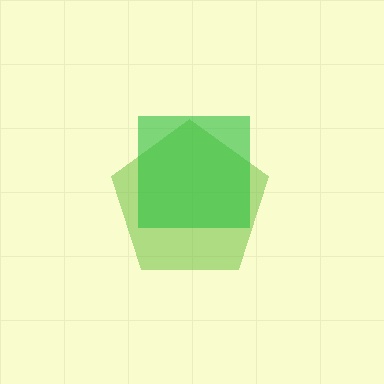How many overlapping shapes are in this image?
There are 2 overlapping shapes in the image.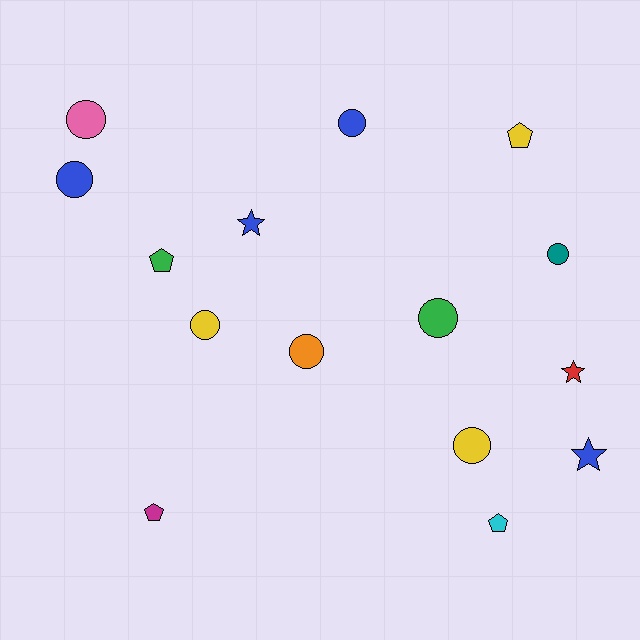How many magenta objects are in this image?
There is 1 magenta object.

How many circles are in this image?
There are 8 circles.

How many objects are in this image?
There are 15 objects.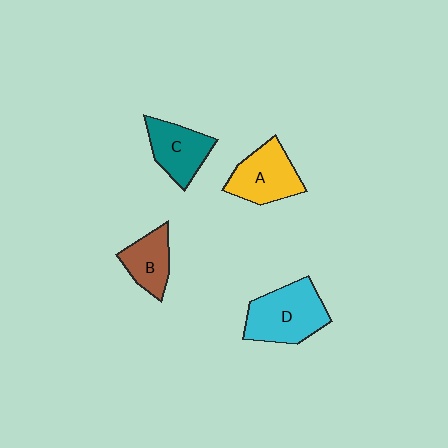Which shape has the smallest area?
Shape B (brown).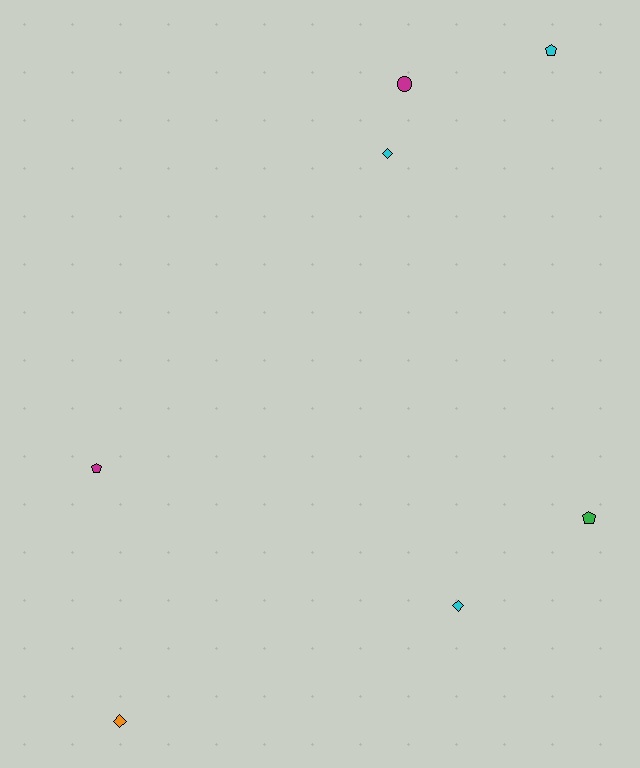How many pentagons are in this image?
There are 3 pentagons.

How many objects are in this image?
There are 7 objects.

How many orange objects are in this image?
There is 1 orange object.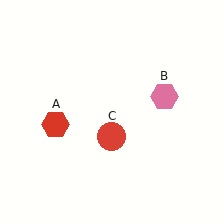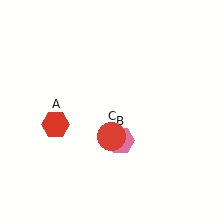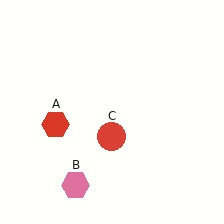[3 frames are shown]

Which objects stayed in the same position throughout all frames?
Red hexagon (object A) and red circle (object C) remained stationary.